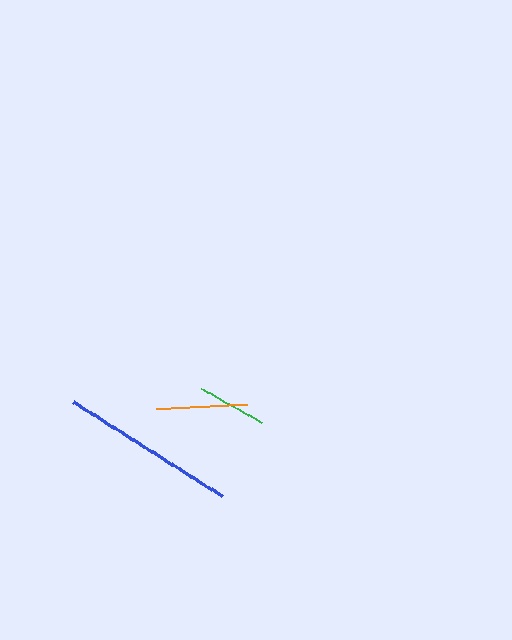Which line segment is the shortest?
The green line is the shortest at approximately 70 pixels.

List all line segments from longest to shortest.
From longest to shortest: blue, orange, green.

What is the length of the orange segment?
The orange segment is approximately 92 pixels long.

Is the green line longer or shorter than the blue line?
The blue line is longer than the green line.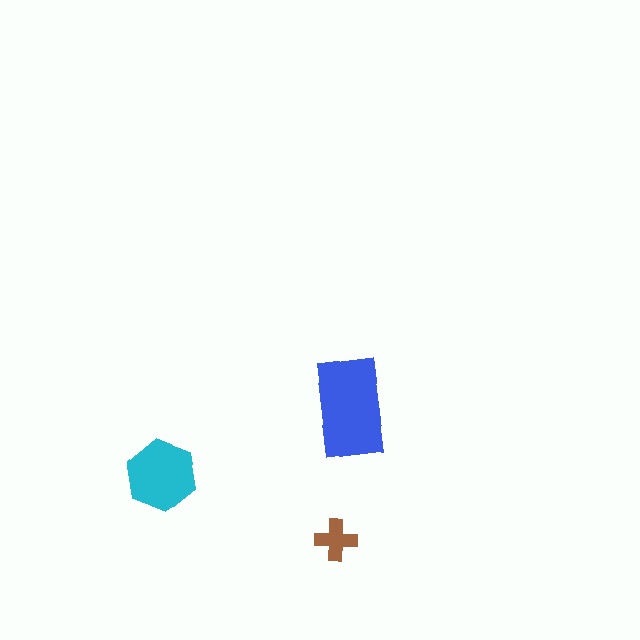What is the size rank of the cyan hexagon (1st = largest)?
2nd.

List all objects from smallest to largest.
The brown cross, the cyan hexagon, the blue rectangle.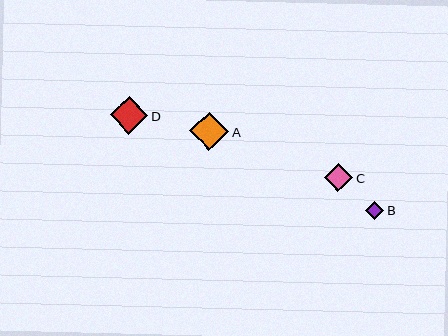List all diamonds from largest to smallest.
From largest to smallest: A, D, C, B.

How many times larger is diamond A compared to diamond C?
Diamond A is approximately 1.4 times the size of diamond C.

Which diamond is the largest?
Diamond A is the largest with a size of approximately 39 pixels.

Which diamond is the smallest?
Diamond B is the smallest with a size of approximately 18 pixels.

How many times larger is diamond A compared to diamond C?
Diamond A is approximately 1.4 times the size of diamond C.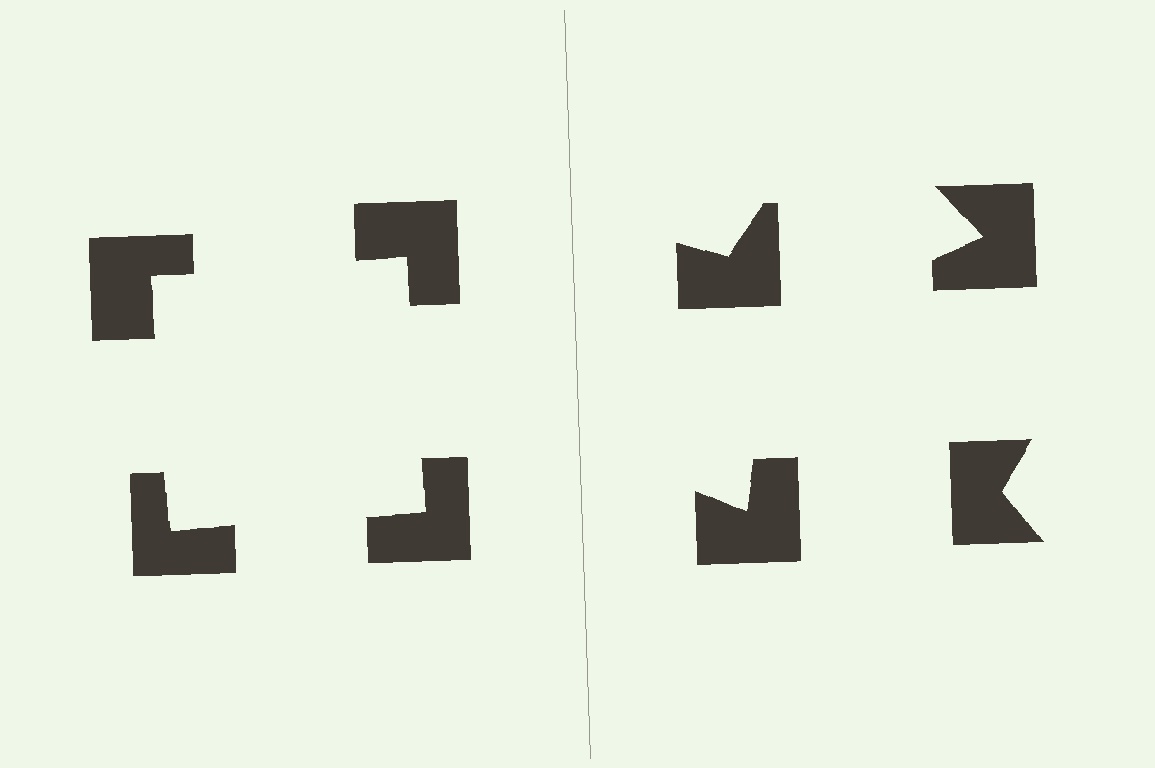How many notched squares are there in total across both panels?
8 — 4 on each side.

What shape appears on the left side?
An illusory square.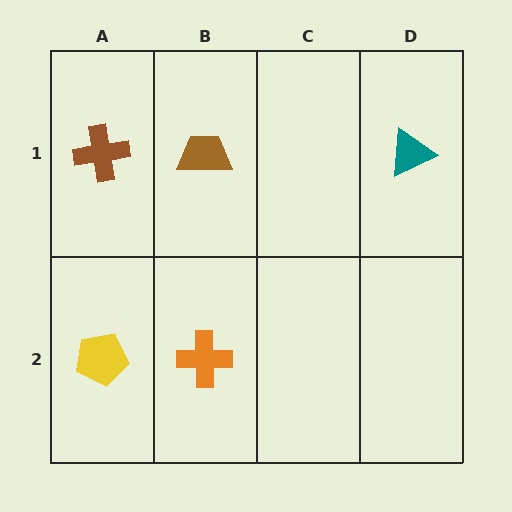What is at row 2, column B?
An orange cross.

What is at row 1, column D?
A teal triangle.